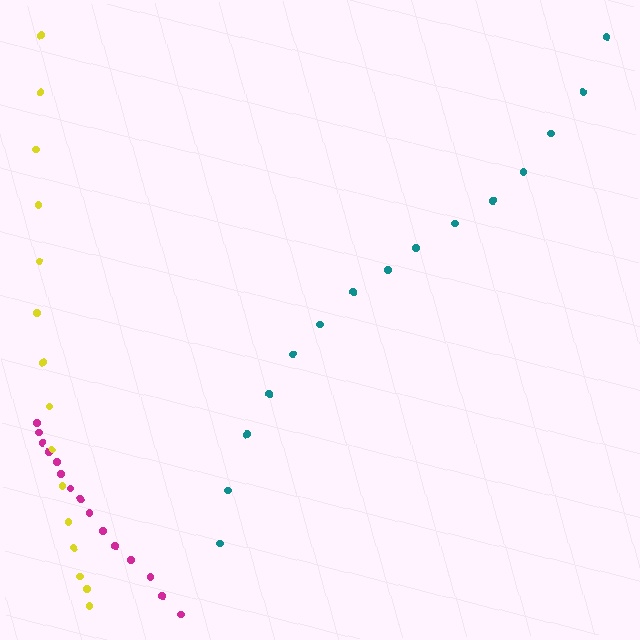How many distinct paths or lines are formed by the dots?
There are 3 distinct paths.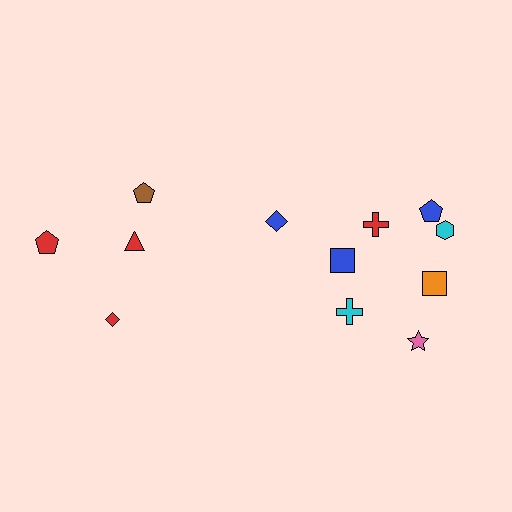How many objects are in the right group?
There are 8 objects.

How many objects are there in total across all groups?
There are 12 objects.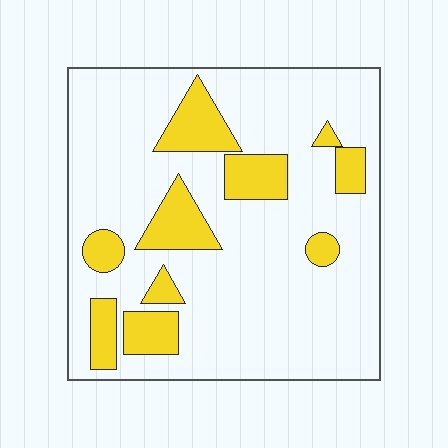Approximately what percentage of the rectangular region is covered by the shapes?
Approximately 20%.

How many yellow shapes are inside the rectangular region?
10.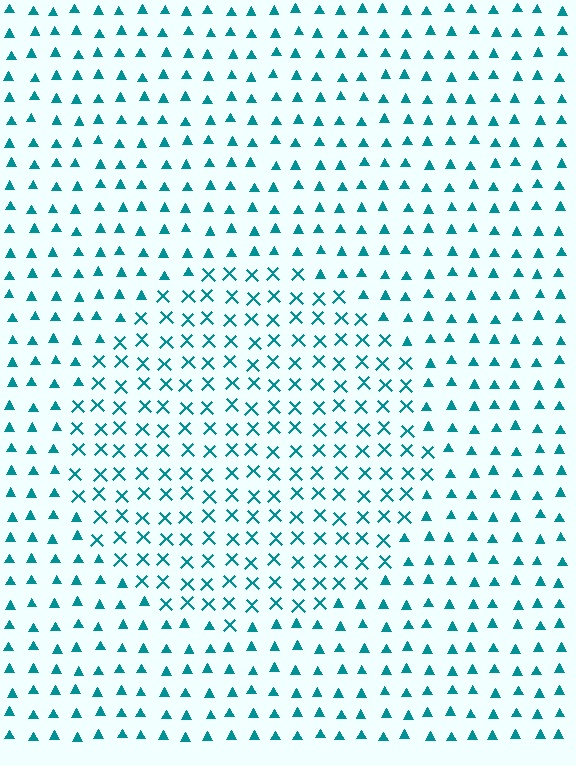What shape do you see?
I see a circle.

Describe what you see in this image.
The image is filled with small teal elements arranged in a uniform grid. A circle-shaped region contains X marks, while the surrounding area contains triangles. The boundary is defined purely by the change in element shape.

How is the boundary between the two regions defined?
The boundary is defined by a change in element shape: X marks inside vs. triangles outside. All elements share the same color and spacing.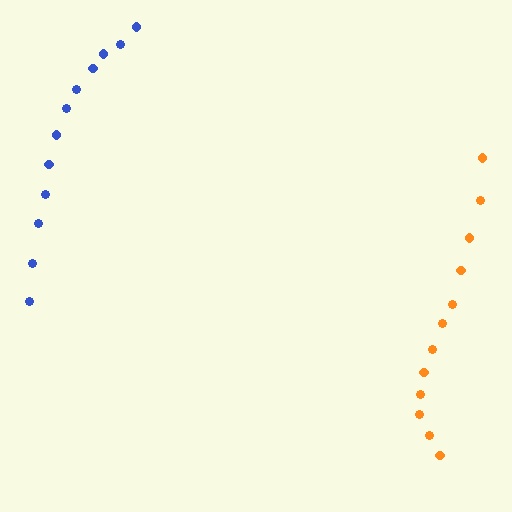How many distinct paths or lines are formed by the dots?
There are 2 distinct paths.